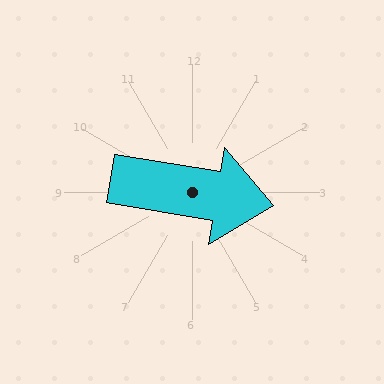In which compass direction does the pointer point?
East.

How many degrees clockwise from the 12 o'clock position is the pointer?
Approximately 99 degrees.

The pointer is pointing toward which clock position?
Roughly 3 o'clock.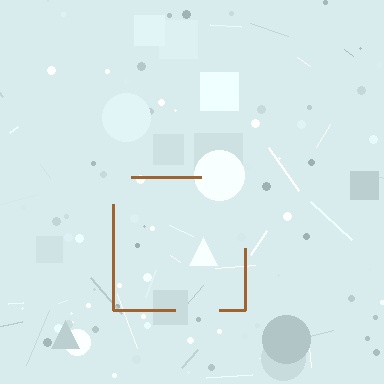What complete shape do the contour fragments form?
The contour fragments form a square.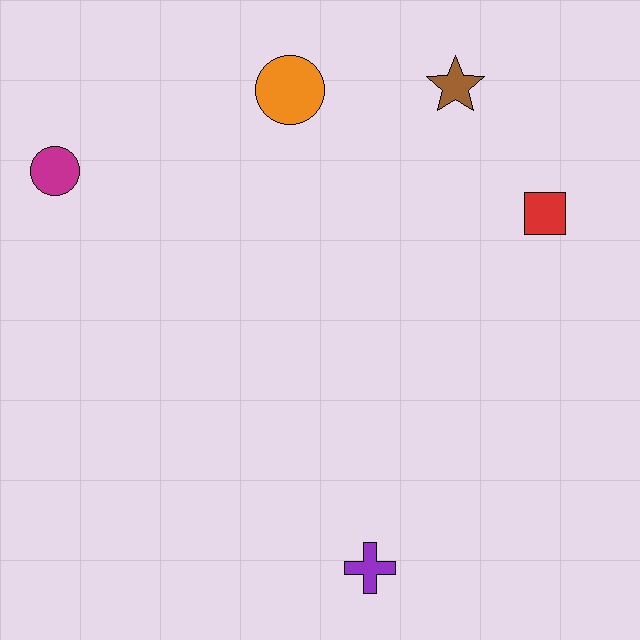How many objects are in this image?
There are 5 objects.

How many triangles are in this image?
There are no triangles.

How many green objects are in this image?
There are no green objects.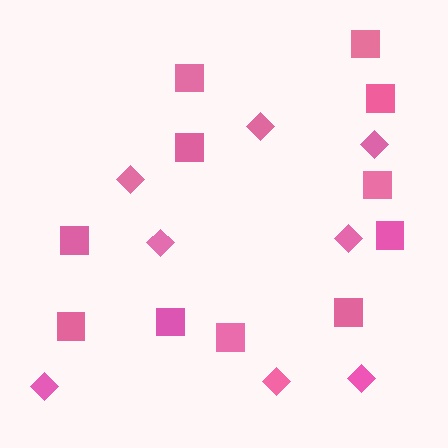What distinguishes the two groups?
There are 2 groups: one group of diamonds (8) and one group of squares (11).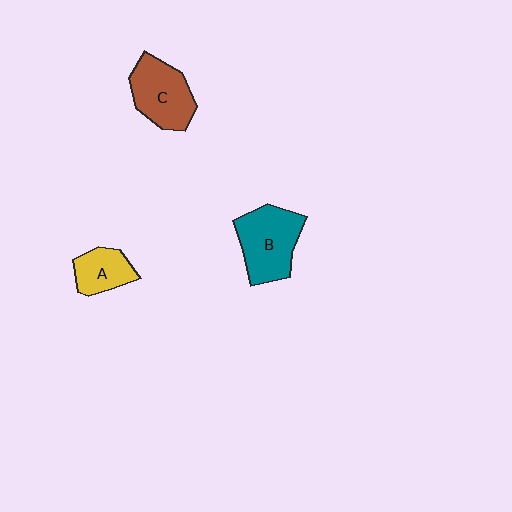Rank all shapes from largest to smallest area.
From largest to smallest: B (teal), C (brown), A (yellow).